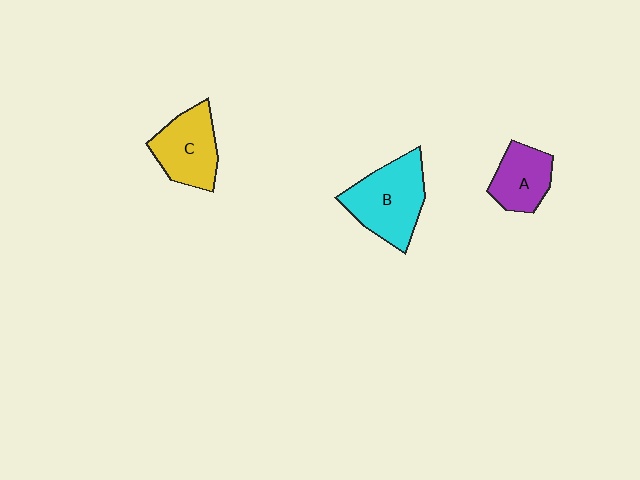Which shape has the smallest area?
Shape A (purple).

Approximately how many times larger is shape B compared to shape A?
Approximately 1.6 times.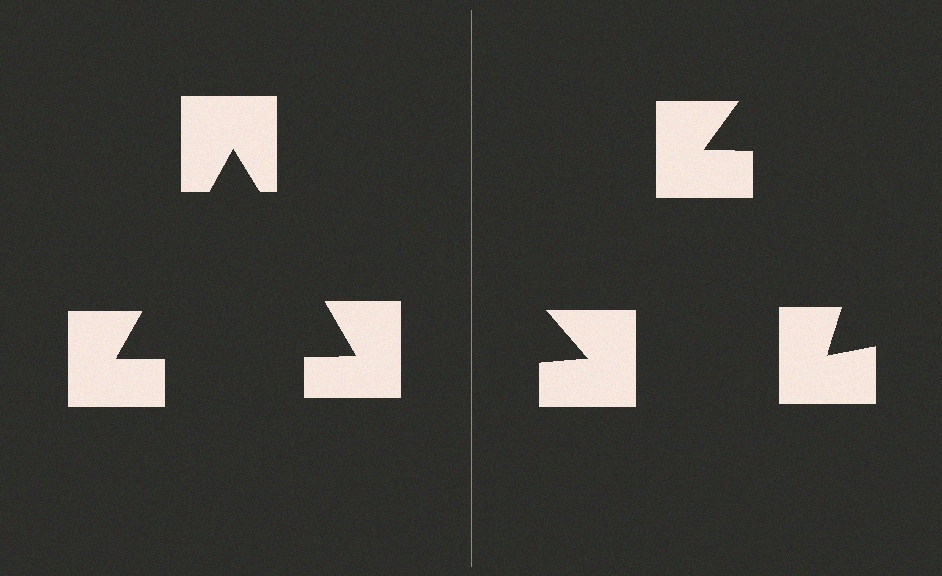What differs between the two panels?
The notched squares are positioned identically on both sides; only the wedge orientations differ. On the left they align to a triangle; on the right they are misaligned.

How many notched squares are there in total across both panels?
6 — 3 on each side.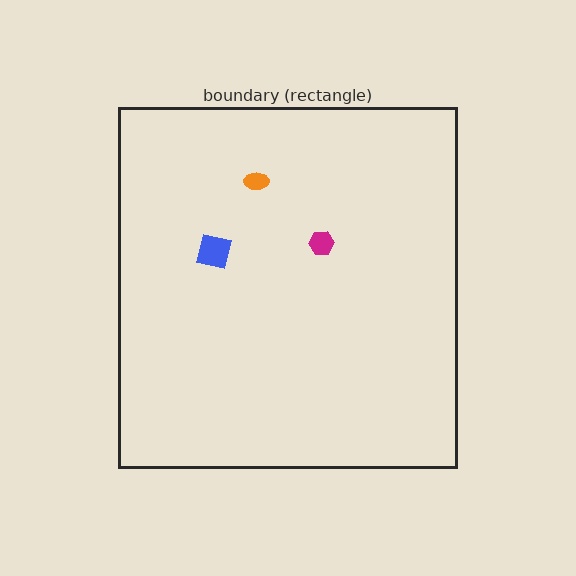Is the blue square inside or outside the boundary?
Inside.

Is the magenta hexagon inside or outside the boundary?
Inside.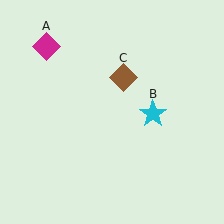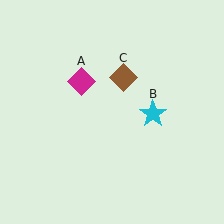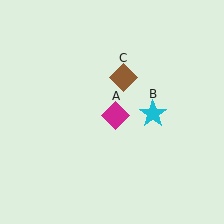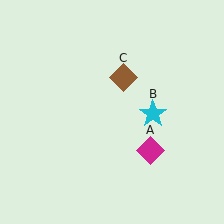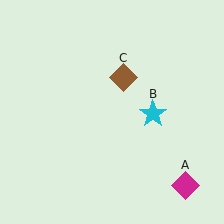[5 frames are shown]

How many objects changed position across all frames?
1 object changed position: magenta diamond (object A).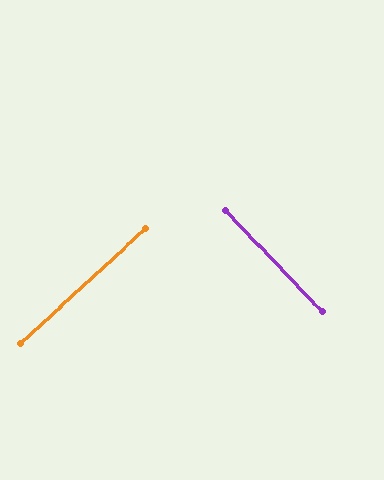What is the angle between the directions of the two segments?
Approximately 89 degrees.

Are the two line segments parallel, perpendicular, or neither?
Perpendicular — they meet at approximately 89°.